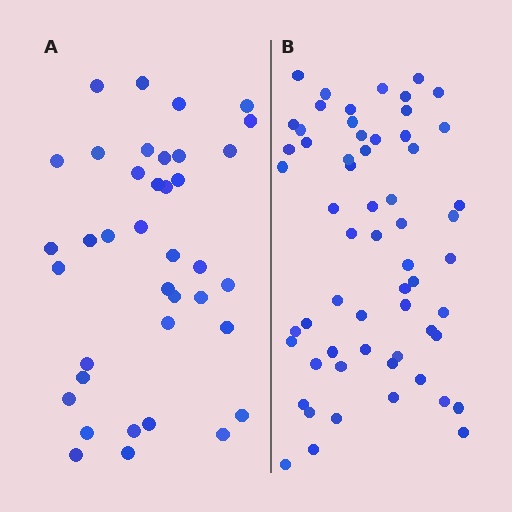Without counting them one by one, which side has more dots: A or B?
Region B (the right region) has more dots.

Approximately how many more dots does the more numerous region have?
Region B has approximately 20 more dots than region A.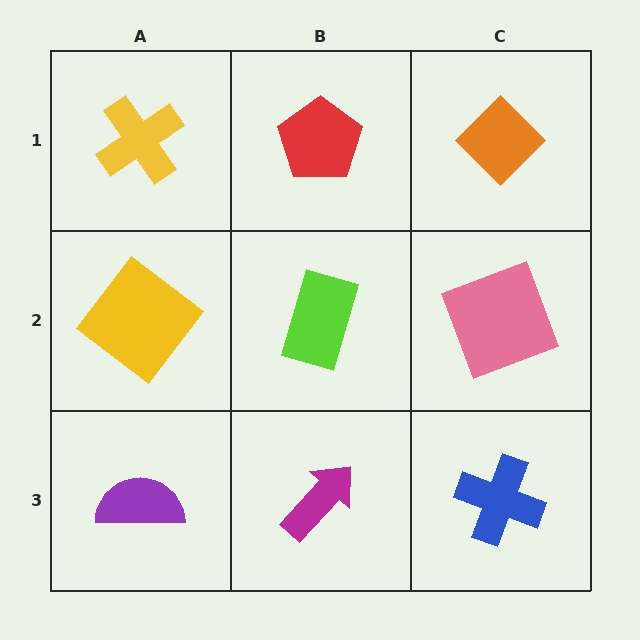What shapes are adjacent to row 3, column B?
A lime rectangle (row 2, column B), a purple semicircle (row 3, column A), a blue cross (row 3, column C).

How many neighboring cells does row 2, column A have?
3.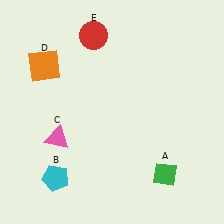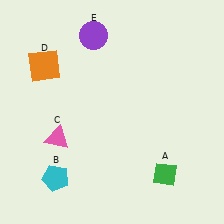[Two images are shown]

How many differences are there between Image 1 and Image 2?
There is 1 difference between the two images.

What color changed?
The circle (E) changed from red in Image 1 to purple in Image 2.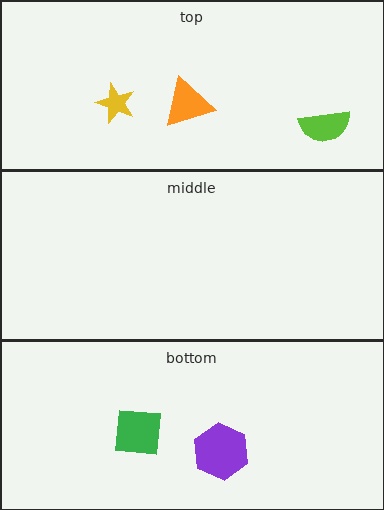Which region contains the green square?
The bottom region.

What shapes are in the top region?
The yellow star, the lime semicircle, the orange triangle.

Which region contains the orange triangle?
The top region.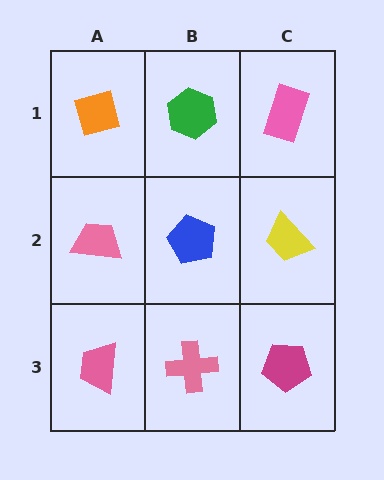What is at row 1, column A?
An orange diamond.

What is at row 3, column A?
A pink trapezoid.